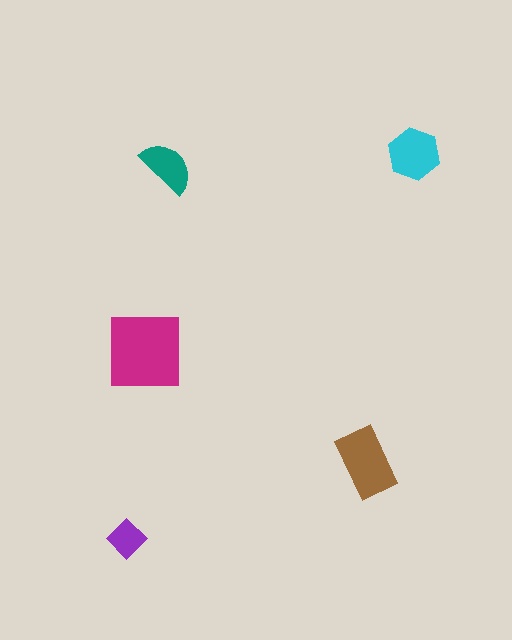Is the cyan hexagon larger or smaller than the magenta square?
Smaller.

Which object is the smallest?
The purple diamond.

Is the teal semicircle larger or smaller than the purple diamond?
Larger.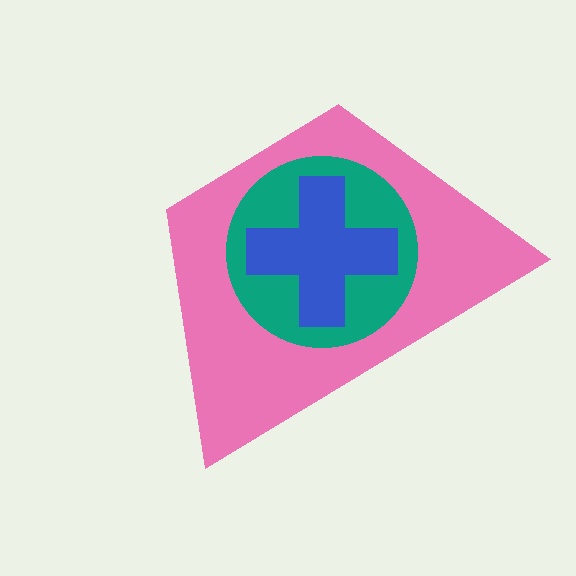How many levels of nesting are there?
3.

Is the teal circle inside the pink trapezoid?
Yes.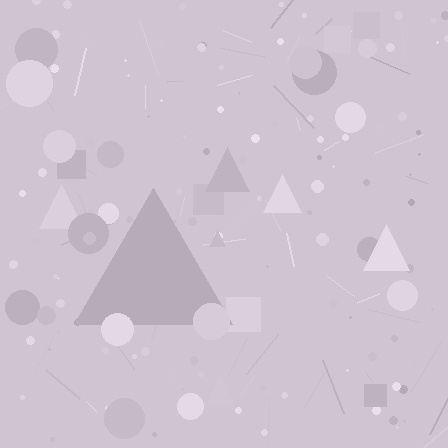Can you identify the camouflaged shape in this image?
The camouflaged shape is a triangle.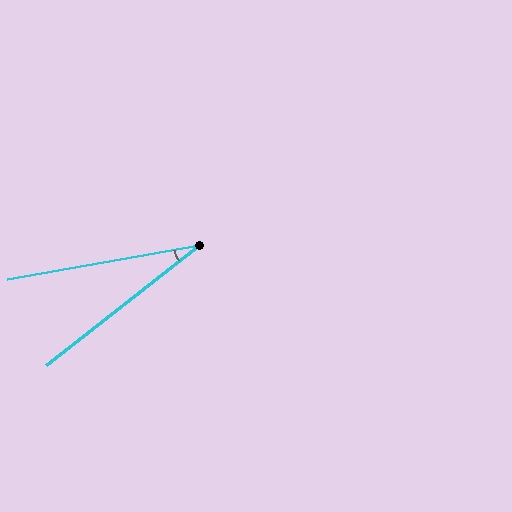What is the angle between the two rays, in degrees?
Approximately 28 degrees.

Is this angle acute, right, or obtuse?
It is acute.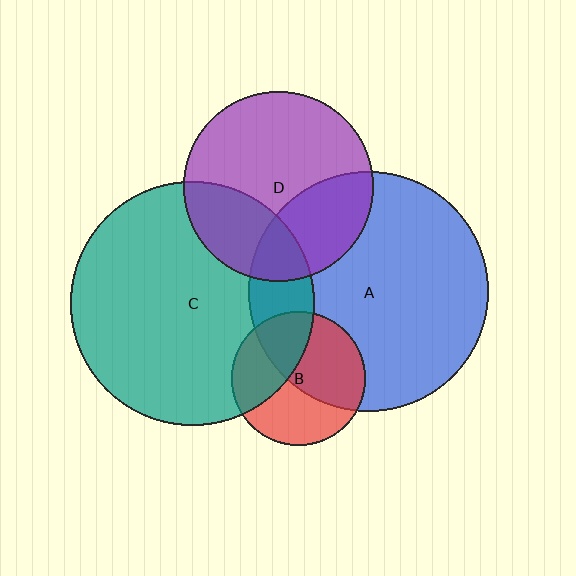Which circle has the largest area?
Circle C (teal).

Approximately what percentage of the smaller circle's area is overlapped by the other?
Approximately 30%.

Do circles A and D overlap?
Yes.